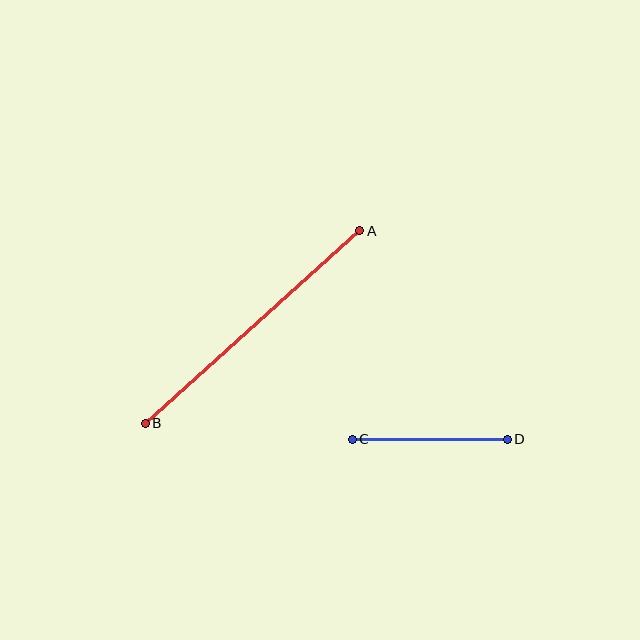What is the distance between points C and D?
The distance is approximately 155 pixels.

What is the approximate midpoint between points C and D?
The midpoint is at approximately (430, 439) pixels.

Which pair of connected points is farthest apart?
Points A and B are farthest apart.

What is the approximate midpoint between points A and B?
The midpoint is at approximately (253, 327) pixels.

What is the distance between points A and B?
The distance is approximately 288 pixels.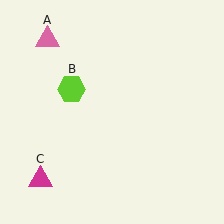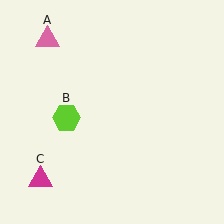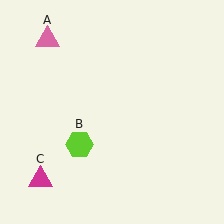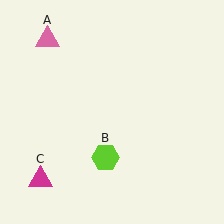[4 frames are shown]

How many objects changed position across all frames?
1 object changed position: lime hexagon (object B).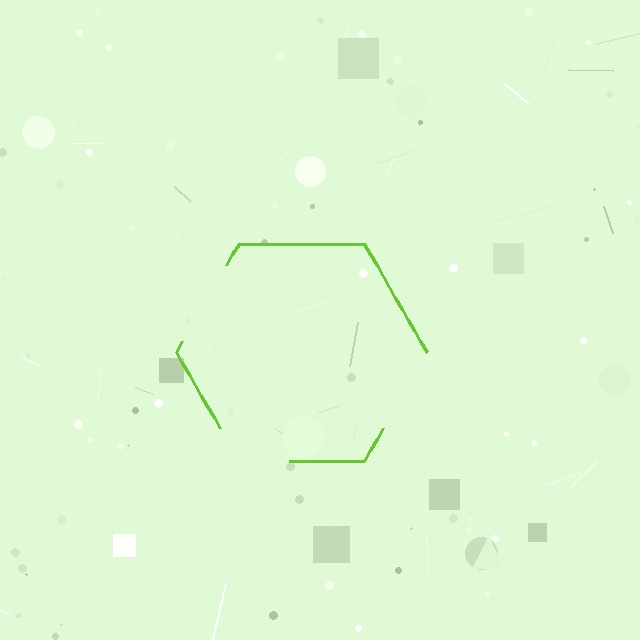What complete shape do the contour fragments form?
The contour fragments form a hexagon.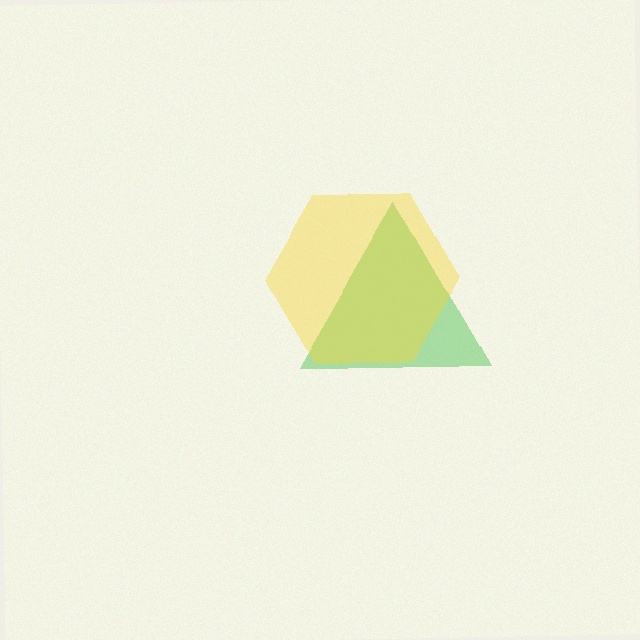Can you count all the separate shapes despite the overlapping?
Yes, there are 2 separate shapes.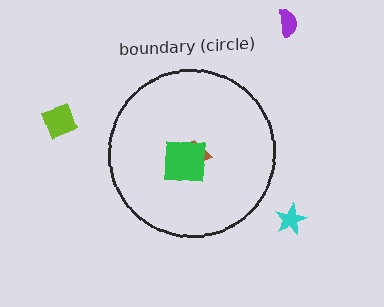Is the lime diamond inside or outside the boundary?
Outside.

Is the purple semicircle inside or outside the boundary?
Outside.